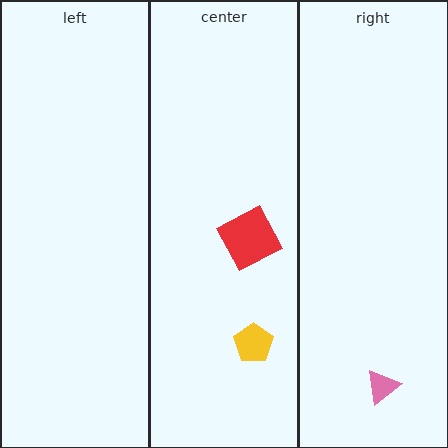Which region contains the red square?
The center region.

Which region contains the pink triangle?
The right region.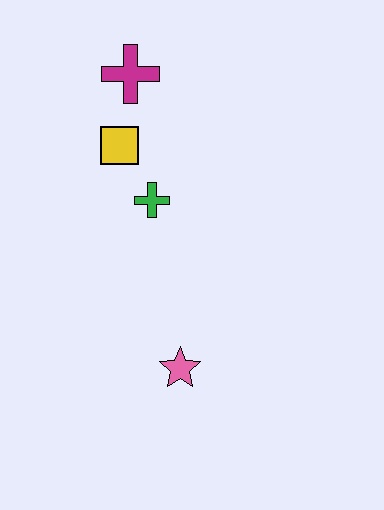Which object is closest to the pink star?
The green cross is closest to the pink star.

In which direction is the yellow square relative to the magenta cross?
The yellow square is below the magenta cross.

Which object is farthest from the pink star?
The magenta cross is farthest from the pink star.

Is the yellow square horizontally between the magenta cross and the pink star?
No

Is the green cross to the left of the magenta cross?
No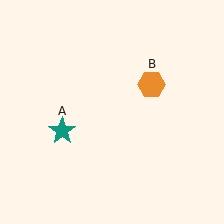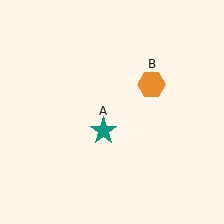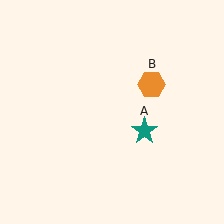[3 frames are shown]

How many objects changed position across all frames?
1 object changed position: teal star (object A).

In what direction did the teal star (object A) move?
The teal star (object A) moved right.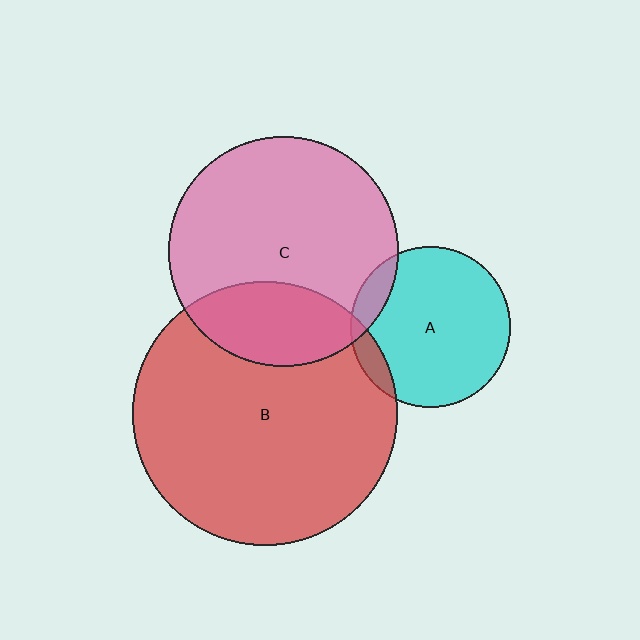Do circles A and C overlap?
Yes.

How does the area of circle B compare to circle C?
Approximately 1.3 times.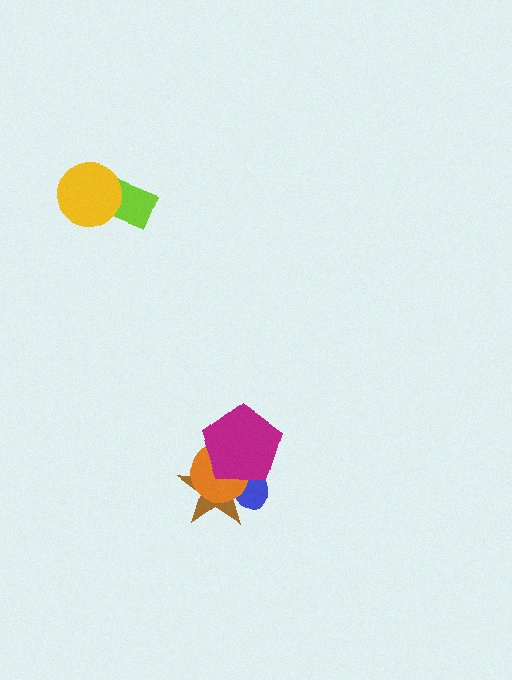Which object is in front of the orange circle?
The magenta pentagon is in front of the orange circle.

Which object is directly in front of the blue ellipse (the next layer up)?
The orange circle is directly in front of the blue ellipse.